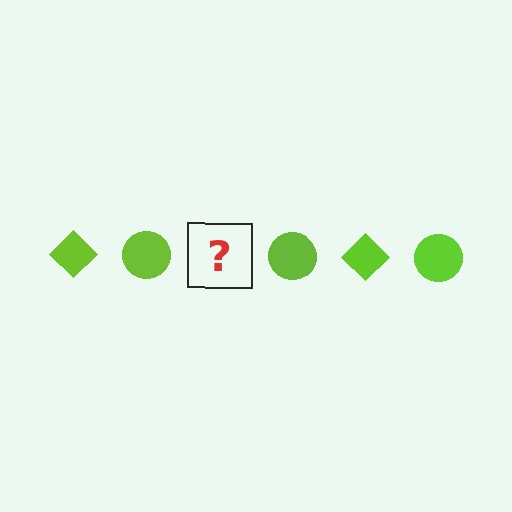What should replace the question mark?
The question mark should be replaced with a lime diamond.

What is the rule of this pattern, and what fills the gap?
The rule is that the pattern cycles through diamond, circle shapes in lime. The gap should be filled with a lime diamond.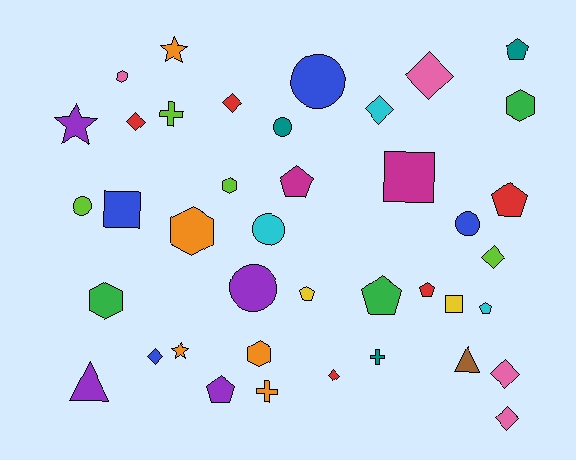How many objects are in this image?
There are 40 objects.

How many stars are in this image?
There are 3 stars.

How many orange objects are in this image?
There are 5 orange objects.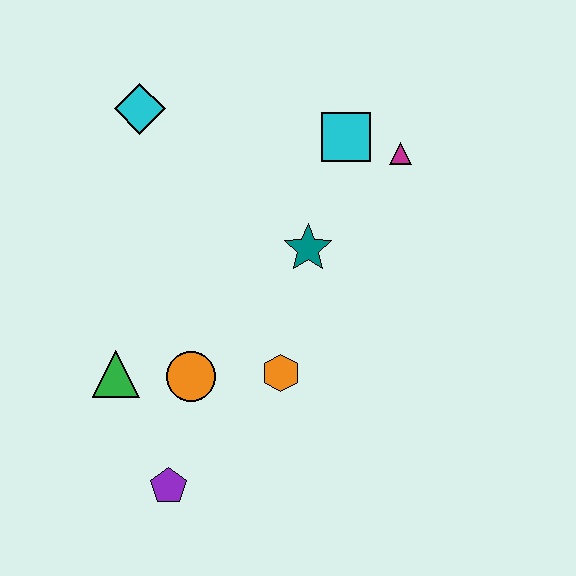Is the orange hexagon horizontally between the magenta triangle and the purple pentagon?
Yes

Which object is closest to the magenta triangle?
The cyan square is closest to the magenta triangle.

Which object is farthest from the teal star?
The purple pentagon is farthest from the teal star.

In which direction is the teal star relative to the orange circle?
The teal star is above the orange circle.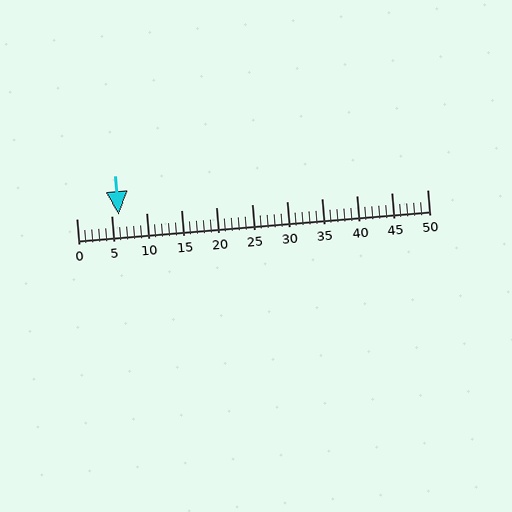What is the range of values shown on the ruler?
The ruler shows values from 0 to 50.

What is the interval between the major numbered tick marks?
The major tick marks are spaced 5 units apart.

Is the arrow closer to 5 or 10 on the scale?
The arrow is closer to 5.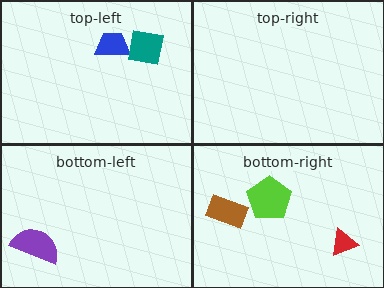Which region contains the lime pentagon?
The bottom-right region.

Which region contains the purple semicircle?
The bottom-left region.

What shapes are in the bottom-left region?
The purple semicircle.